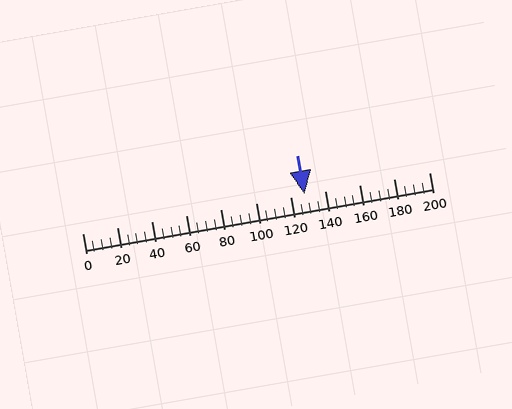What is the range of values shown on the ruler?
The ruler shows values from 0 to 200.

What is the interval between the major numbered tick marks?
The major tick marks are spaced 20 units apart.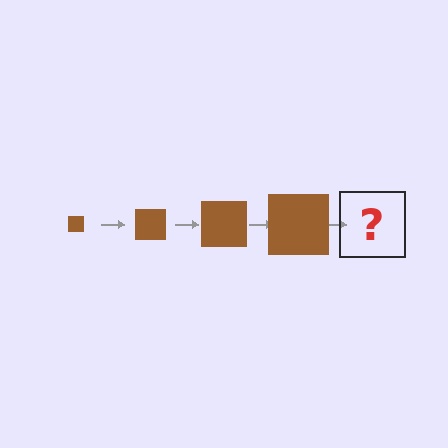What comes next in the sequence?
The next element should be a brown square, larger than the previous one.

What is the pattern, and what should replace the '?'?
The pattern is that the square gets progressively larger each step. The '?' should be a brown square, larger than the previous one.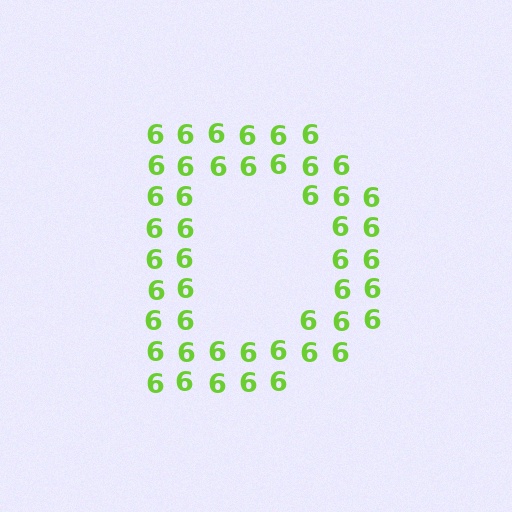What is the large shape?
The large shape is the letter D.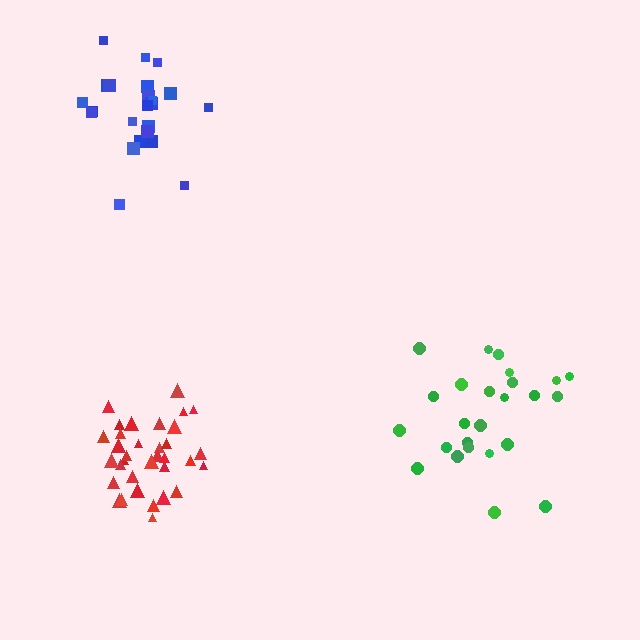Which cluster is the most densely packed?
Red.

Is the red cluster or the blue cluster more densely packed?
Red.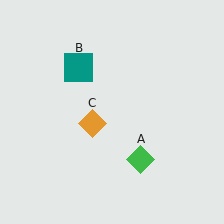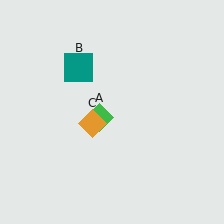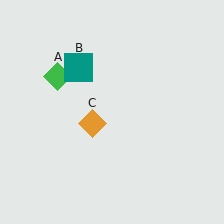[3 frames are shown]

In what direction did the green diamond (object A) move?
The green diamond (object A) moved up and to the left.